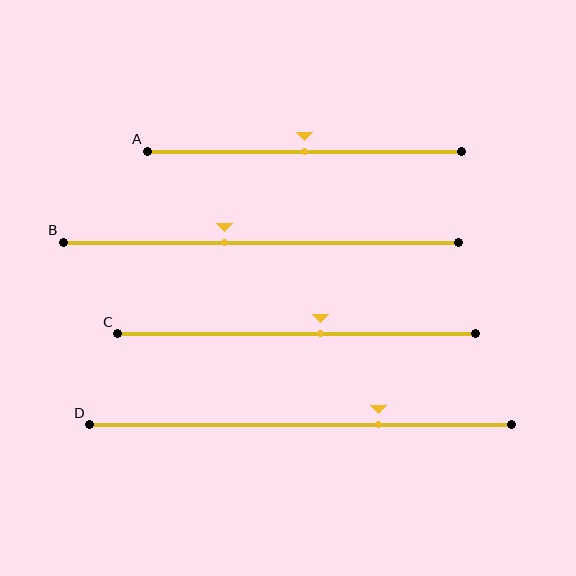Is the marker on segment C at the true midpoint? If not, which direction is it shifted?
No, the marker on segment C is shifted to the right by about 7% of the segment length.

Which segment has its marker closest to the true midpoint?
Segment A has its marker closest to the true midpoint.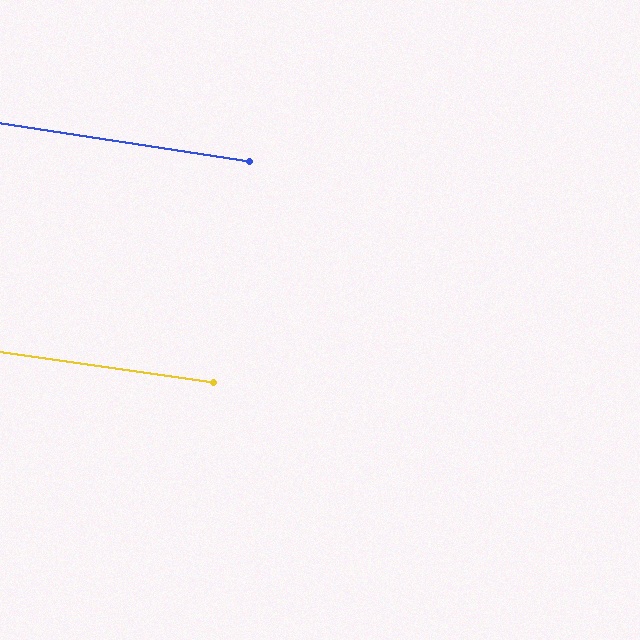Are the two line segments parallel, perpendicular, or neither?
Parallel — their directions differ by only 0.7°.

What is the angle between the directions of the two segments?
Approximately 1 degree.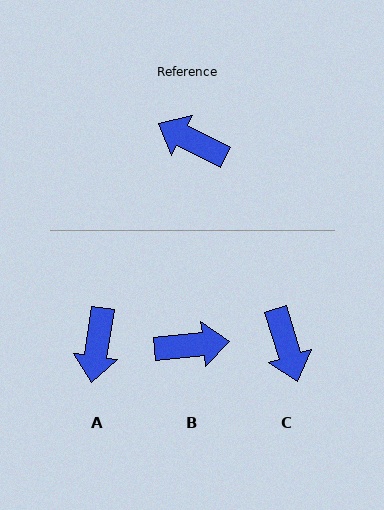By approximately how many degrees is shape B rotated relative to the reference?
Approximately 147 degrees clockwise.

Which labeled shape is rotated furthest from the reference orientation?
B, about 147 degrees away.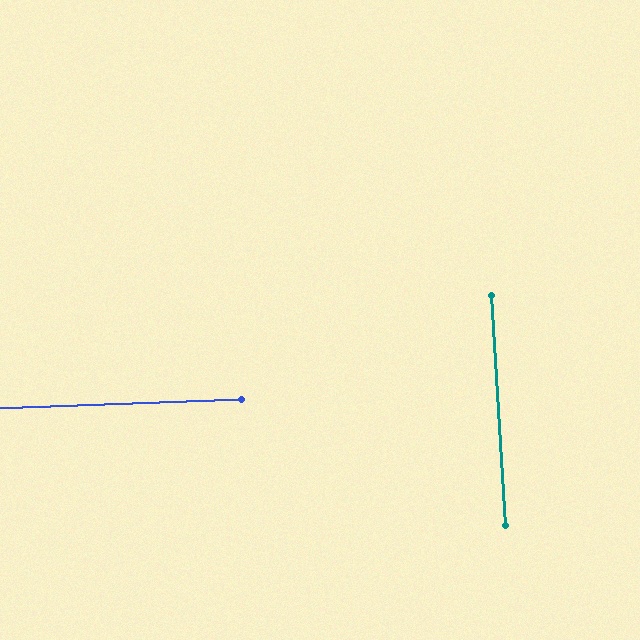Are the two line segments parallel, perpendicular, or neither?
Perpendicular — they meet at approximately 89°.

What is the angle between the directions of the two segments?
Approximately 89 degrees.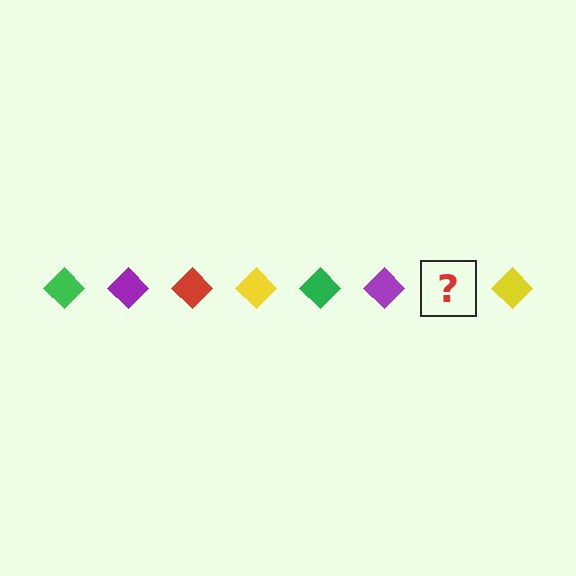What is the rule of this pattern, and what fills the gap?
The rule is that the pattern cycles through green, purple, red, yellow diamonds. The gap should be filled with a red diamond.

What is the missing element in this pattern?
The missing element is a red diamond.